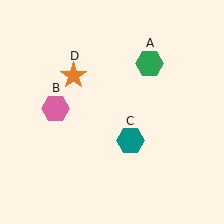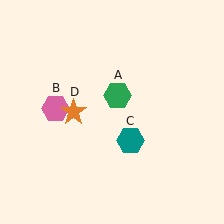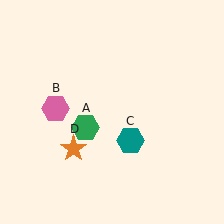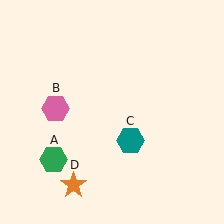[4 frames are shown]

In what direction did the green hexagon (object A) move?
The green hexagon (object A) moved down and to the left.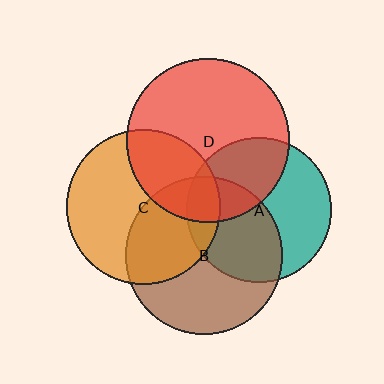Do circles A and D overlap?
Yes.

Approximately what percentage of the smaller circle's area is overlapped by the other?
Approximately 35%.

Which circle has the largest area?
Circle D (red).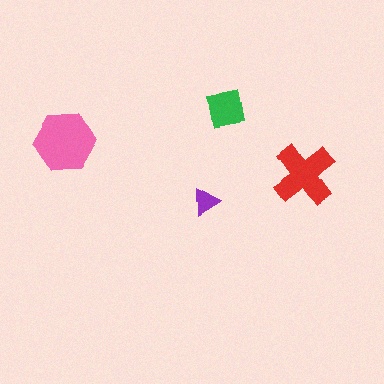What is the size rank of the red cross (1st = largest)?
2nd.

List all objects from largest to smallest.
The pink hexagon, the red cross, the green square, the purple triangle.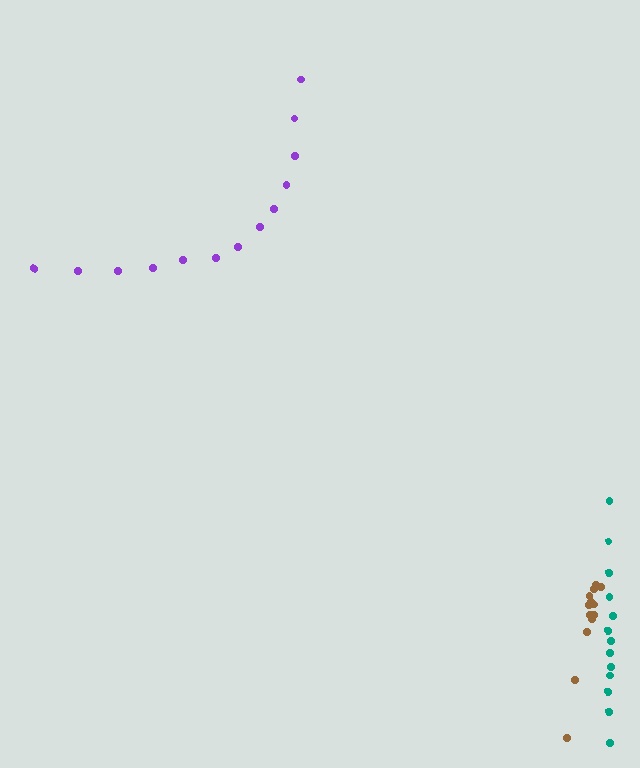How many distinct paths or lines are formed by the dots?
There are 3 distinct paths.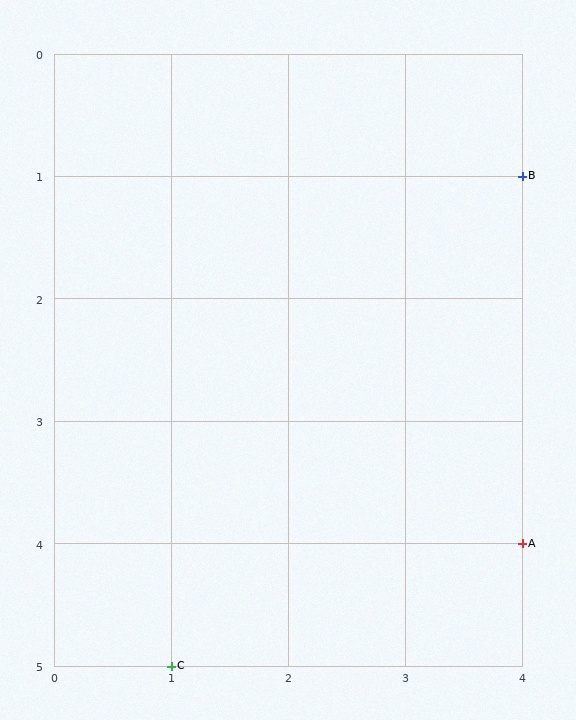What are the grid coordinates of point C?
Point C is at grid coordinates (1, 5).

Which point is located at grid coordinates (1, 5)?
Point C is at (1, 5).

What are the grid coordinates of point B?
Point B is at grid coordinates (4, 1).